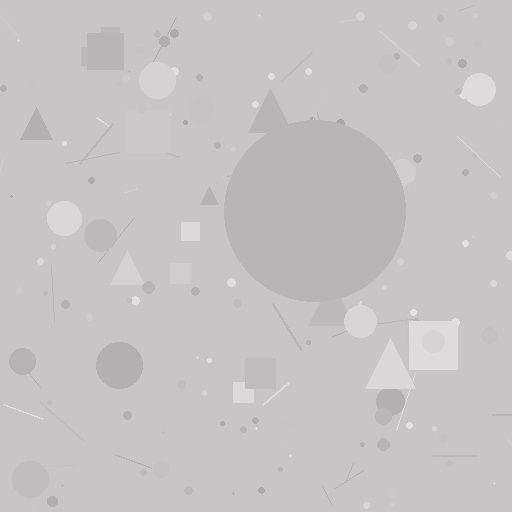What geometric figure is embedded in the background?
A circle is embedded in the background.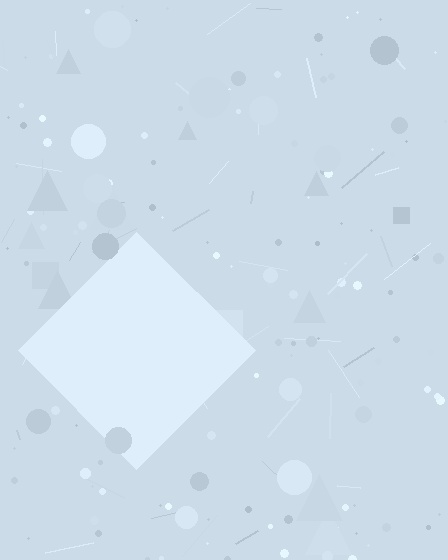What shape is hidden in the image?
A diamond is hidden in the image.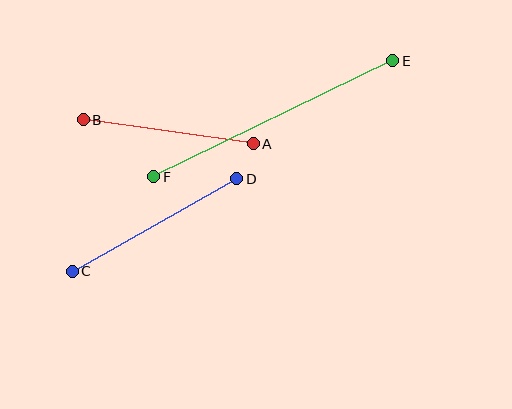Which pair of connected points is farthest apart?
Points E and F are farthest apart.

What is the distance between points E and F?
The distance is approximately 266 pixels.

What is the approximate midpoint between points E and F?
The midpoint is at approximately (273, 119) pixels.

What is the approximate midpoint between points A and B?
The midpoint is at approximately (168, 132) pixels.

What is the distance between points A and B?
The distance is approximately 172 pixels.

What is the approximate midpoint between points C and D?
The midpoint is at approximately (155, 225) pixels.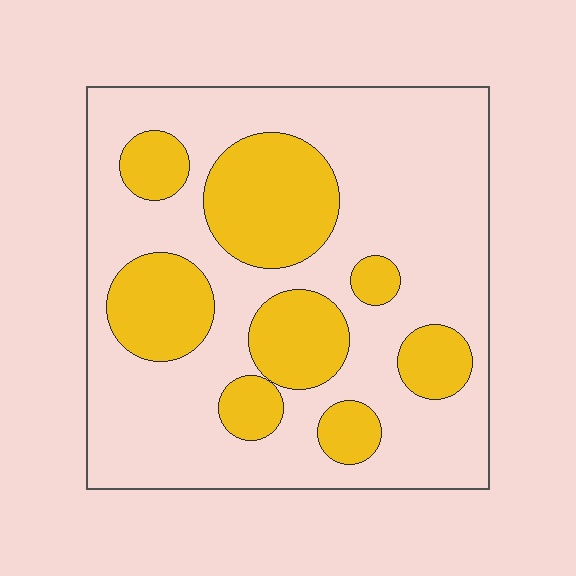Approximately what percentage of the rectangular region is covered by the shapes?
Approximately 30%.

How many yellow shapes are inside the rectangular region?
8.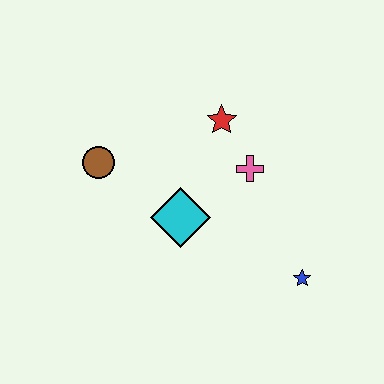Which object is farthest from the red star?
The blue star is farthest from the red star.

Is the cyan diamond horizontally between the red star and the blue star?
No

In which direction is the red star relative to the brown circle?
The red star is to the right of the brown circle.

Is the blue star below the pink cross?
Yes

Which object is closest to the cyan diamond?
The pink cross is closest to the cyan diamond.